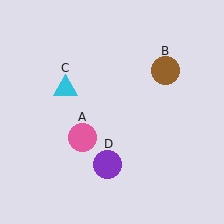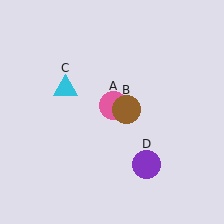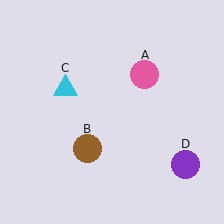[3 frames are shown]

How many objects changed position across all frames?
3 objects changed position: pink circle (object A), brown circle (object B), purple circle (object D).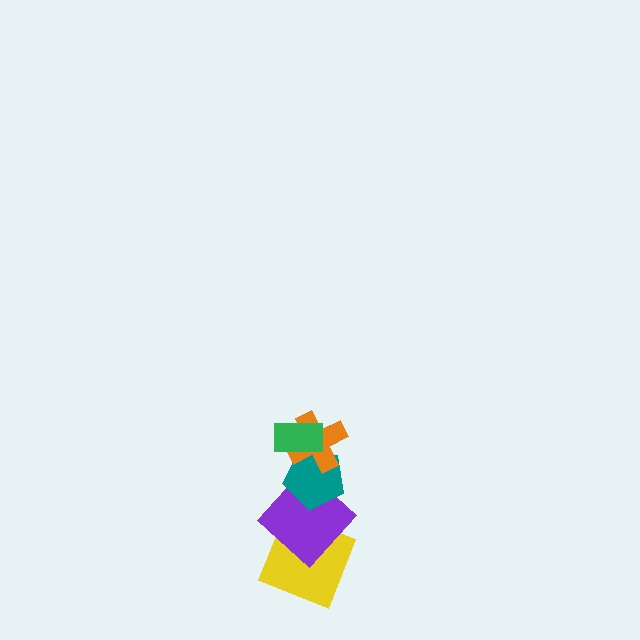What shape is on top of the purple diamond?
The teal pentagon is on top of the purple diamond.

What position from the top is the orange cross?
The orange cross is 2nd from the top.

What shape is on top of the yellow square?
The purple diamond is on top of the yellow square.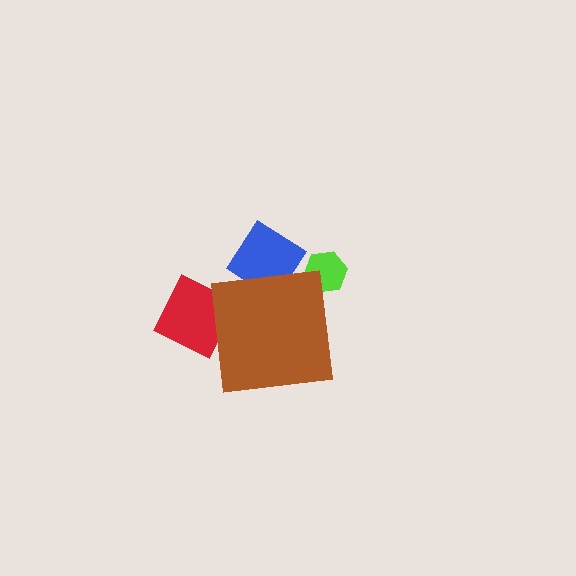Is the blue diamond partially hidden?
Yes, the blue diamond is partially hidden behind the brown square.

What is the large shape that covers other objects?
A brown square.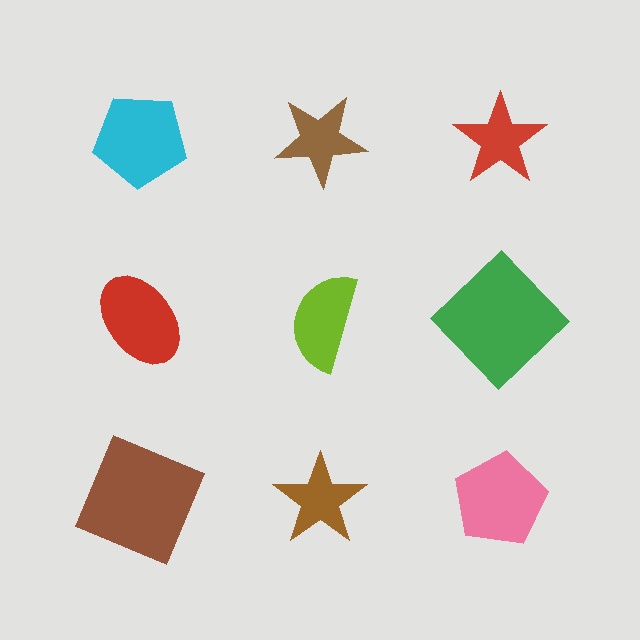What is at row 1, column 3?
A red star.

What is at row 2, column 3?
A green diamond.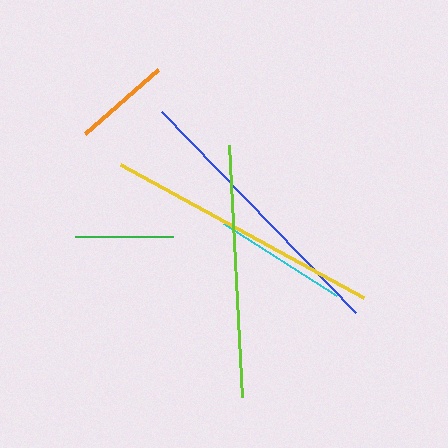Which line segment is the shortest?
The orange line is the shortest at approximately 98 pixels.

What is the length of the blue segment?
The blue segment is approximately 279 pixels long.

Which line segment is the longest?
The blue line is the longest at approximately 279 pixels.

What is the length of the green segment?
The green segment is approximately 98 pixels long.